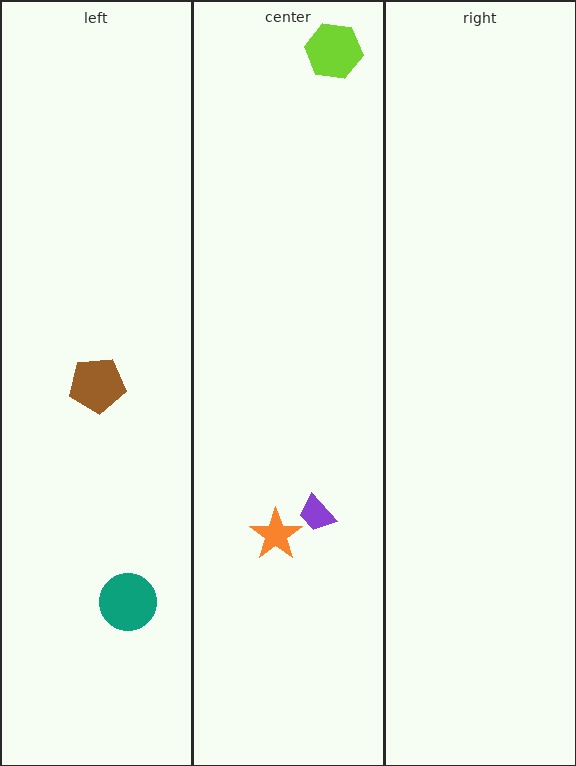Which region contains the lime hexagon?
The center region.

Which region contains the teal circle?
The left region.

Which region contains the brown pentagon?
The left region.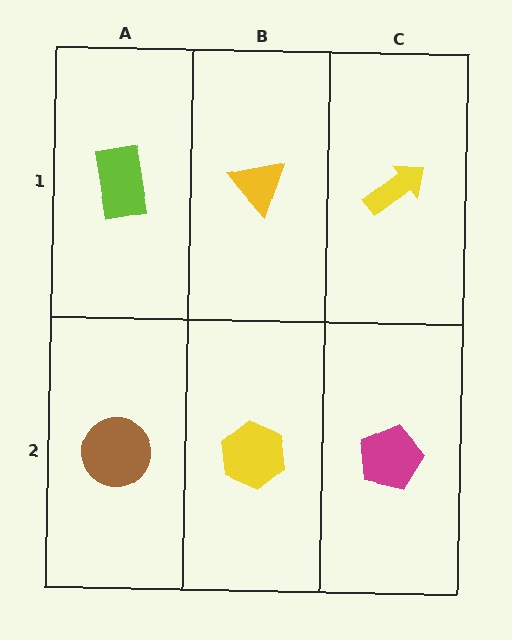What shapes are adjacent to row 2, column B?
A yellow triangle (row 1, column B), a brown circle (row 2, column A), a magenta pentagon (row 2, column C).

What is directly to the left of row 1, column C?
A yellow triangle.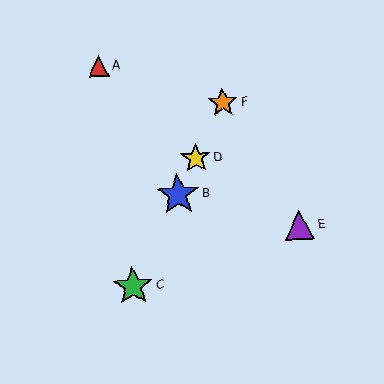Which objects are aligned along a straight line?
Objects B, C, D, F are aligned along a straight line.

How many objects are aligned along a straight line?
4 objects (B, C, D, F) are aligned along a straight line.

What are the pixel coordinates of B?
Object B is at (178, 195).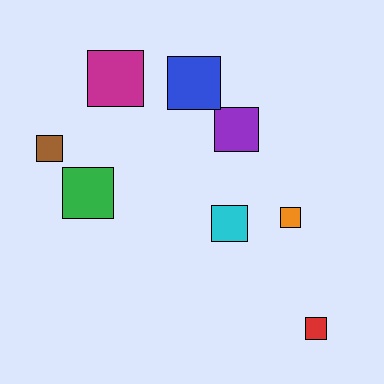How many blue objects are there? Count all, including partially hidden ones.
There is 1 blue object.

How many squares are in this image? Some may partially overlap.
There are 8 squares.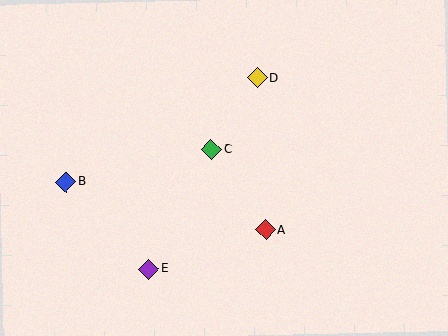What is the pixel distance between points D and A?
The distance between D and A is 152 pixels.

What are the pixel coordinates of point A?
Point A is at (266, 230).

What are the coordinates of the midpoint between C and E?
The midpoint between C and E is at (180, 209).